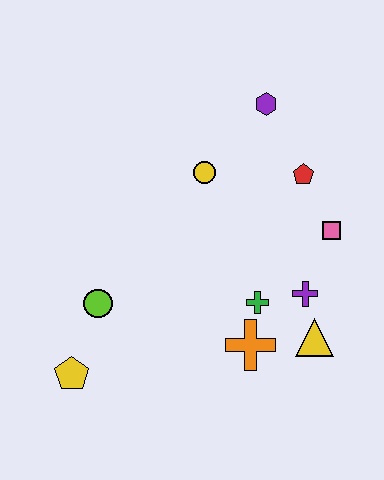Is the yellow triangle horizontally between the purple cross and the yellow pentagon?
No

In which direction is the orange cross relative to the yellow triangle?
The orange cross is to the left of the yellow triangle.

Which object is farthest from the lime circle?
The purple hexagon is farthest from the lime circle.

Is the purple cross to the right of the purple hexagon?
Yes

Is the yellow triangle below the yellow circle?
Yes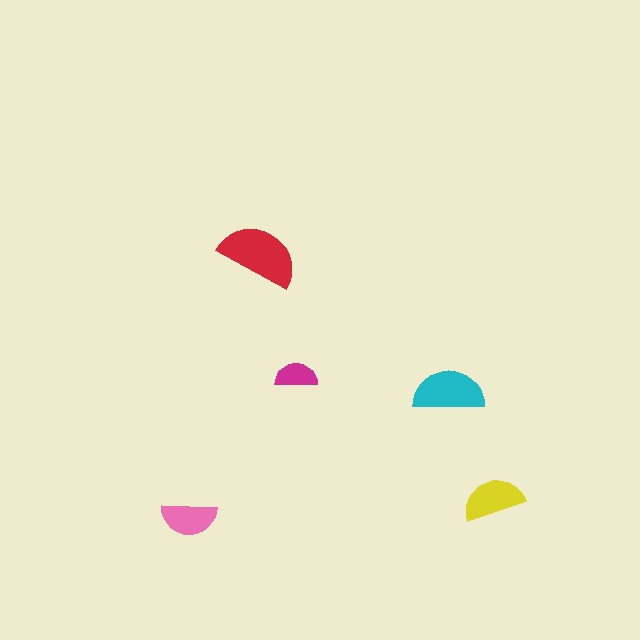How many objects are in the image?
There are 5 objects in the image.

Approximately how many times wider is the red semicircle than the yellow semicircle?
About 1.5 times wider.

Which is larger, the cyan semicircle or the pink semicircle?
The cyan one.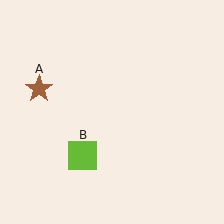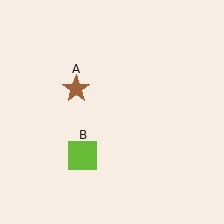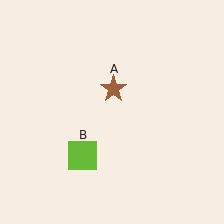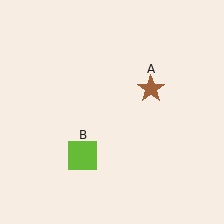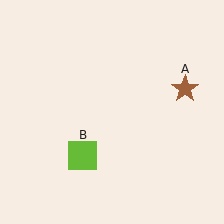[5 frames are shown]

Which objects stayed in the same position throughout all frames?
Lime square (object B) remained stationary.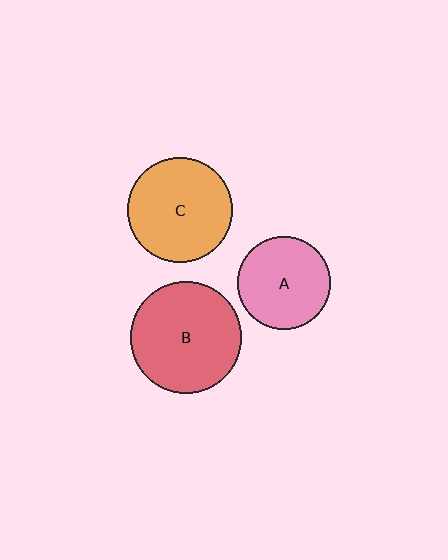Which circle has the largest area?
Circle B (red).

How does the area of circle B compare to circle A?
Approximately 1.4 times.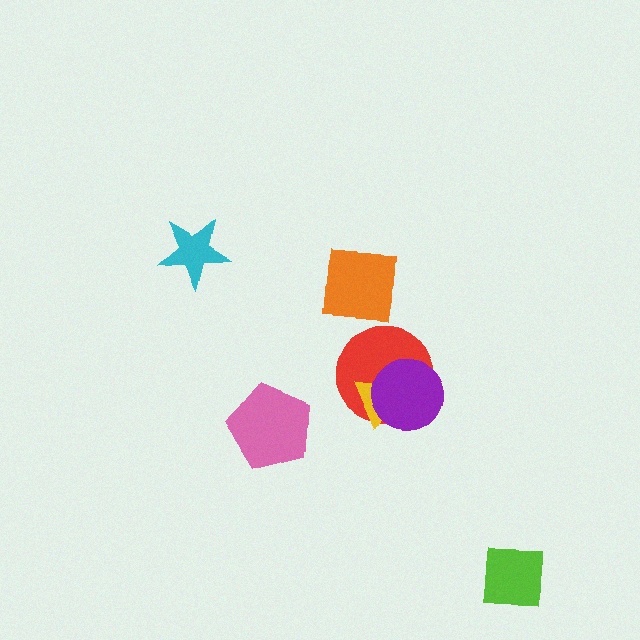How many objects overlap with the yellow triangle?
2 objects overlap with the yellow triangle.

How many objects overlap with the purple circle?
2 objects overlap with the purple circle.